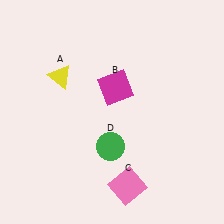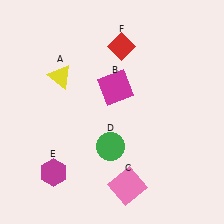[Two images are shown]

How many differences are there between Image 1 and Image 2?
There are 2 differences between the two images.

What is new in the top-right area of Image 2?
A red diamond (F) was added in the top-right area of Image 2.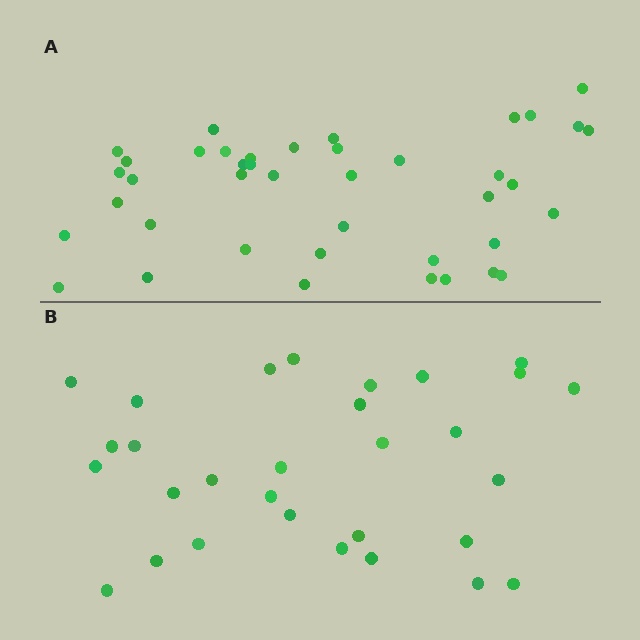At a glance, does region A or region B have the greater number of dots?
Region A (the top region) has more dots.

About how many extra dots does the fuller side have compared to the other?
Region A has roughly 12 or so more dots than region B.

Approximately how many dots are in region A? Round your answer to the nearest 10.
About 40 dots. (The exact count is 41, which rounds to 40.)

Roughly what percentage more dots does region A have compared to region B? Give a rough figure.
About 35% more.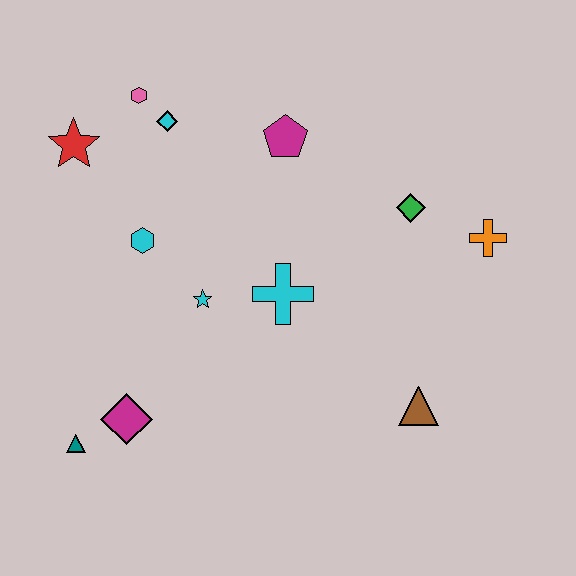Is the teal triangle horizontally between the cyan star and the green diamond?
No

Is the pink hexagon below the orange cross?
No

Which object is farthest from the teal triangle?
The orange cross is farthest from the teal triangle.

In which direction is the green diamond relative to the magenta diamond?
The green diamond is to the right of the magenta diamond.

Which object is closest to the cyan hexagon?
The cyan star is closest to the cyan hexagon.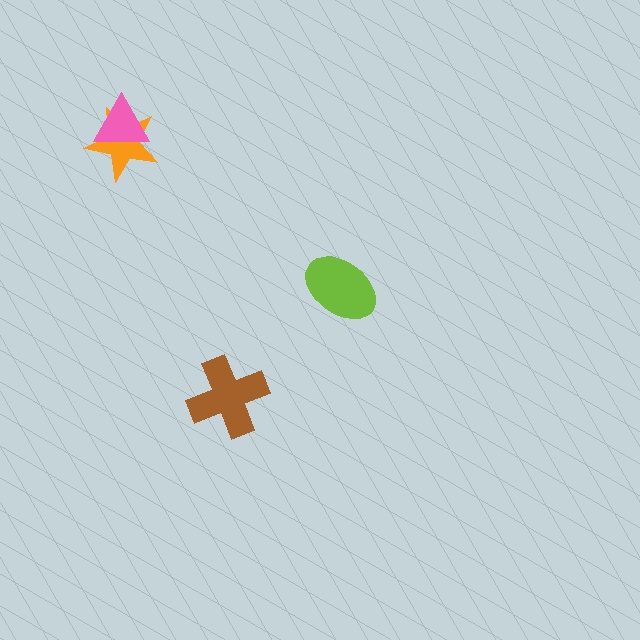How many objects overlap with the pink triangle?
1 object overlaps with the pink triangle.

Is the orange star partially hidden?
Yes, it is partially covered by another shape.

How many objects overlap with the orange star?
1 object overlaps with the orange star.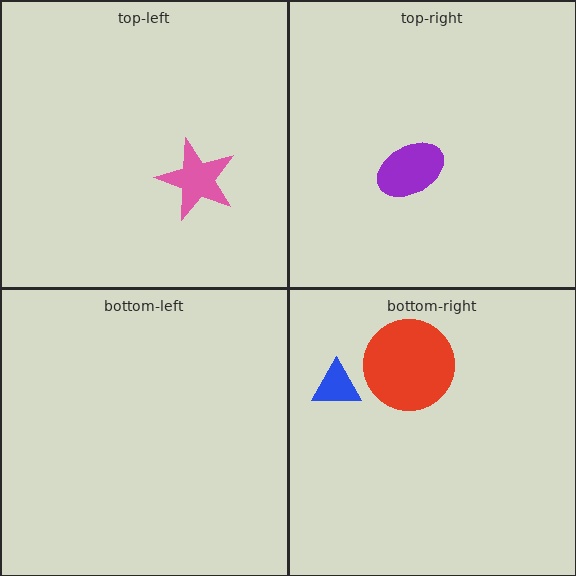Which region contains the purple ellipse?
The top-right region.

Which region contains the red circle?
The bottom-right region.